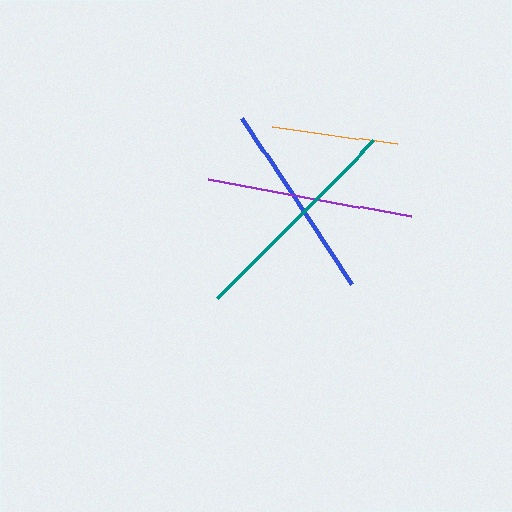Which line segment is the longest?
The teal line is the longest at approximately 223 pixels.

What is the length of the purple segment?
The purple segment is approximately 207 pixels long.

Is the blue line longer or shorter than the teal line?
The teal line is longer than the blue line.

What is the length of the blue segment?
The blue segment is approximately 199 pixels long.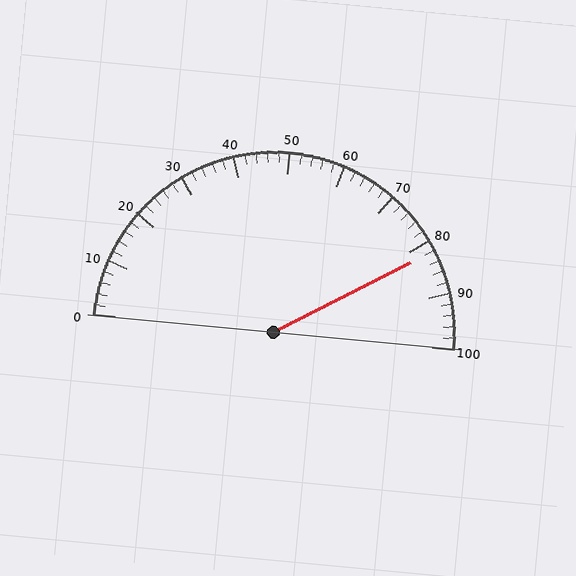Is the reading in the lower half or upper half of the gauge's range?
The reading is in the upper half of the range (0 to 100).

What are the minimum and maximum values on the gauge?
The gauge ranges from 0 to 100.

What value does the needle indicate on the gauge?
The needle indicates approximately 82.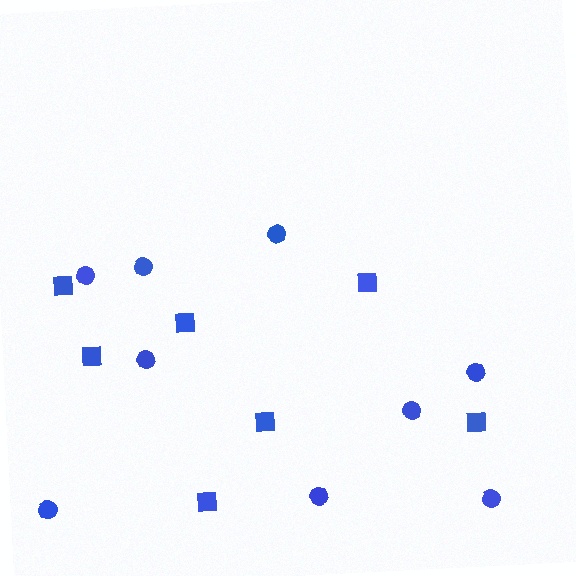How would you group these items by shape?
There are 2 groups: one group of squares (7) and one group of circles (9).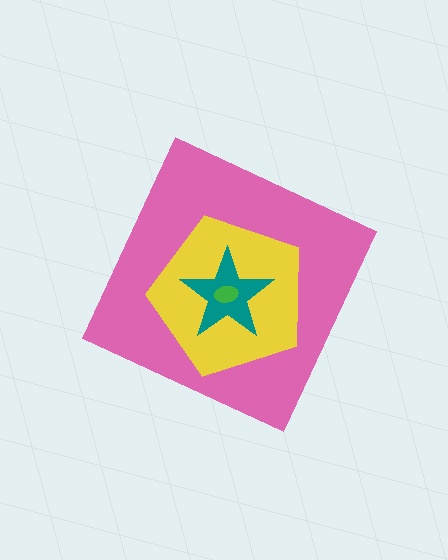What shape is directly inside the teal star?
The green ellipse.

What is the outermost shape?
The pink diamond.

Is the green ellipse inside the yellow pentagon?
Yes.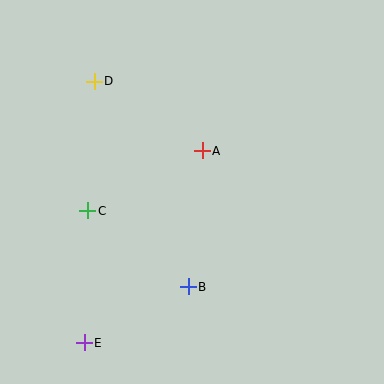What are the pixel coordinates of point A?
Point A is at (202, 151).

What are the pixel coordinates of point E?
Point E is at (84, 343).